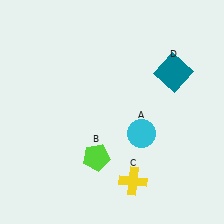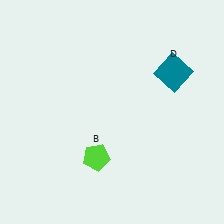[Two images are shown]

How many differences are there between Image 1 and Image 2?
There are 2 differences between the two images.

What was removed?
The cyan circle (A), the yellow cross (C) were removed in Image 2.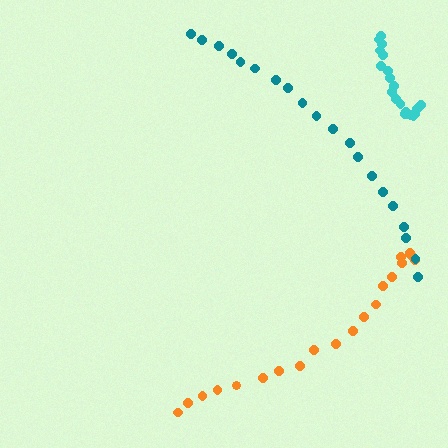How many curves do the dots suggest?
There are 3 distinct paths.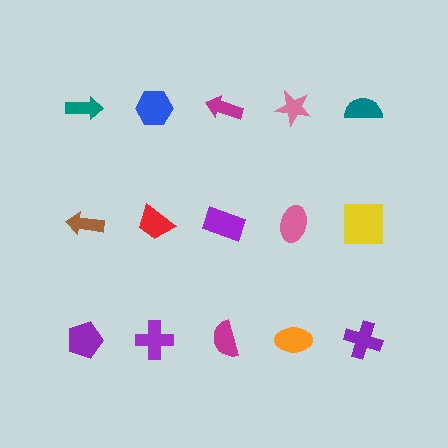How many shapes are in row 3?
5 shapes.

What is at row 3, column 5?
A purple cross.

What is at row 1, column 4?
A pink star.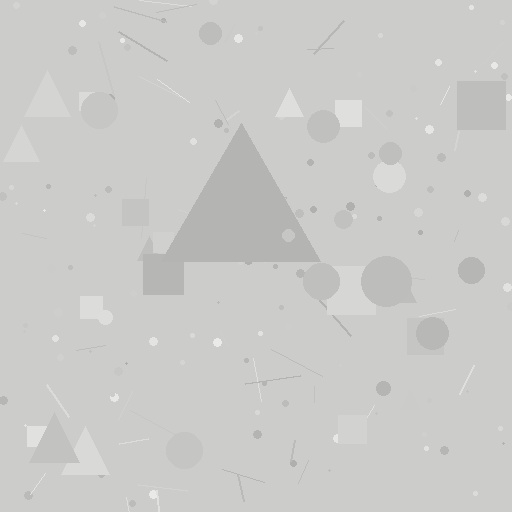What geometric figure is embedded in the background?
A triangle is embedded in the background.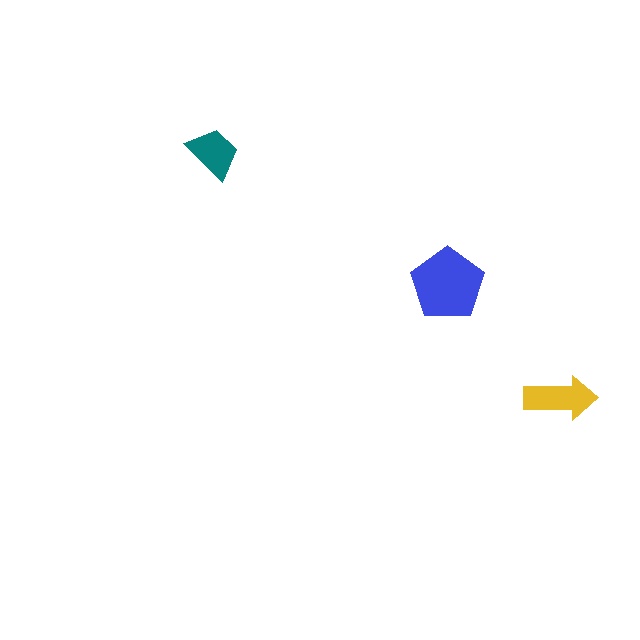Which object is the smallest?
The teal trapezoid.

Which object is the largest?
The blue pentagon.